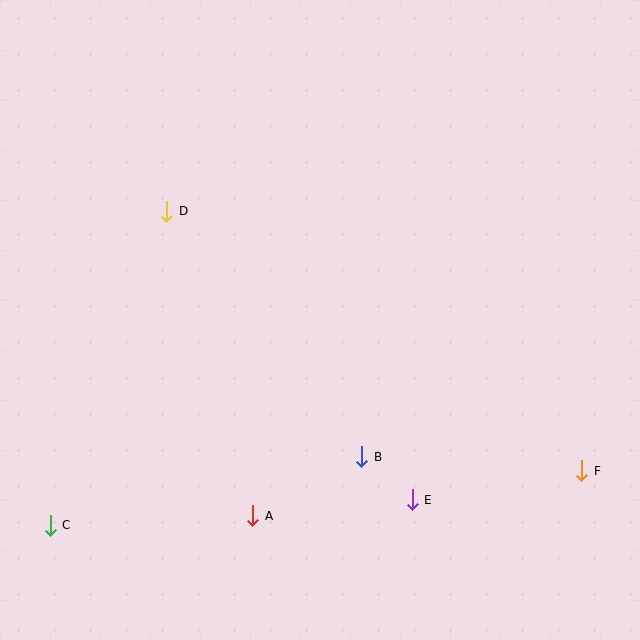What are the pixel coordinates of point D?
Point D is at (167, 211).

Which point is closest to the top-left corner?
Point D is closest to the top-left corner.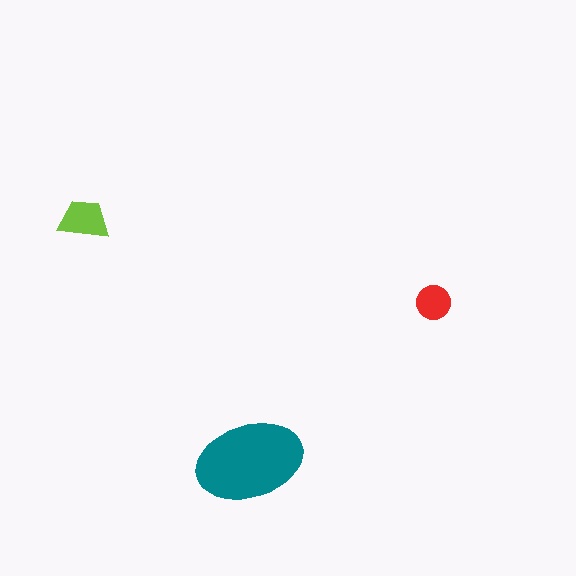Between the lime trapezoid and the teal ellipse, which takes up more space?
The teal ellipse.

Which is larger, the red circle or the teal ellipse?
The teal ellipse.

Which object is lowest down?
The teal ellipse is bottommost.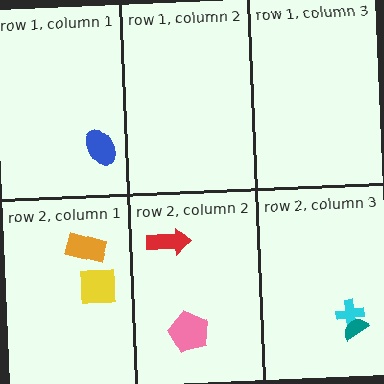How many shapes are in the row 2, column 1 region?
2.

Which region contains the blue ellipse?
The row 1, column 1 region.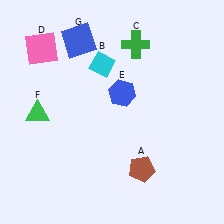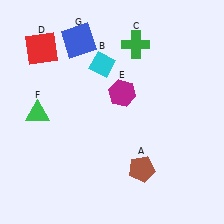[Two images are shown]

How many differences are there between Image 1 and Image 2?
There are 2 differences between the two images.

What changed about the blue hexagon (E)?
In Image 1, E is blue. In Image 2, it changed to magenta.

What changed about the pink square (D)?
In Image 1, D is pink. In Image 2, it changed to red.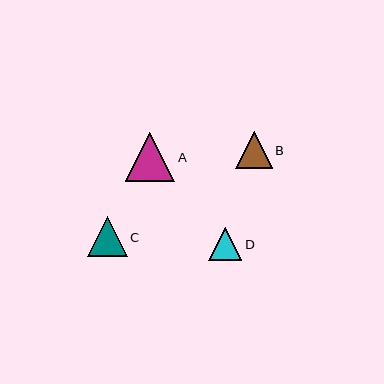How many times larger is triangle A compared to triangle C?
Triangle A is approximately 1.2 times the size of triangle C.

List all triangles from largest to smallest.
From largest to smallest: A, C, B, D.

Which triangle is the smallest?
Triangle D is the smallest with a size of approximately 33 pixels.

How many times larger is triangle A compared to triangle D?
Triangle A is approximately 1.5 times the size of triangle D.